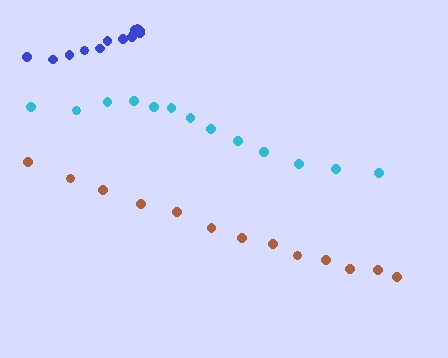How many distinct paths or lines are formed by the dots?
There are 3 distinct paths.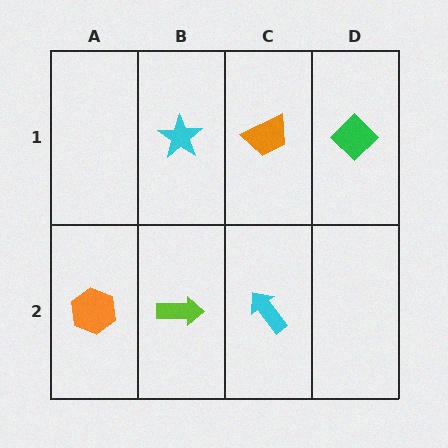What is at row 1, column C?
An orange trapezoid.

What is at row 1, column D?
A green diamond.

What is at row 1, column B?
A cyan star.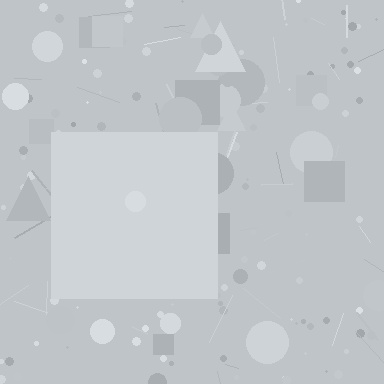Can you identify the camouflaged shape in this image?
The camouflaged shape is a square.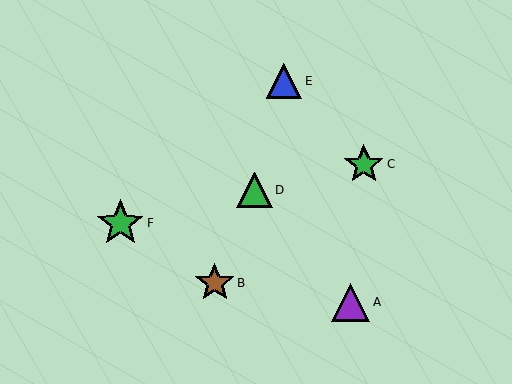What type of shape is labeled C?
Shape C is a green star.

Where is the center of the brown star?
The center of the brown star is at (215, 283).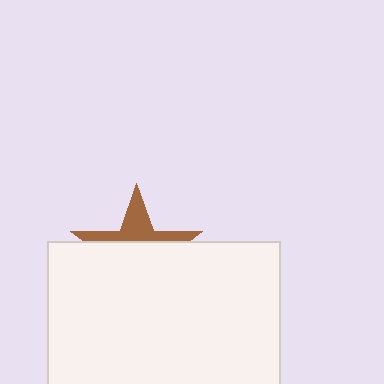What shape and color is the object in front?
The object in front is a white rectangle.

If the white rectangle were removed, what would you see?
You would see the complete brown star.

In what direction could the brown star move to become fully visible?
The brown star could move up. That would shift it out from behind the white rectangle entirely.